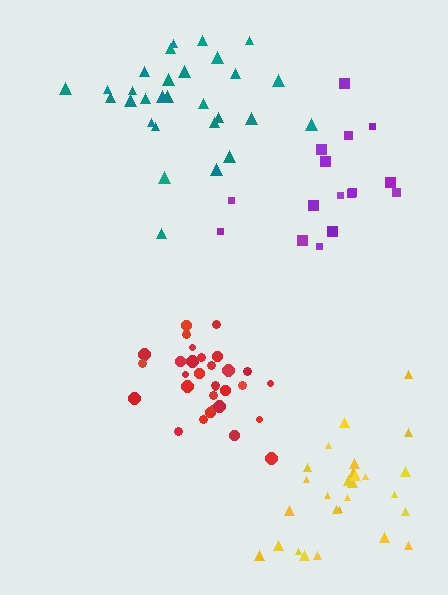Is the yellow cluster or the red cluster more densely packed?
Red.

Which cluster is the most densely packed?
Red.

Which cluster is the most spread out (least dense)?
Purple.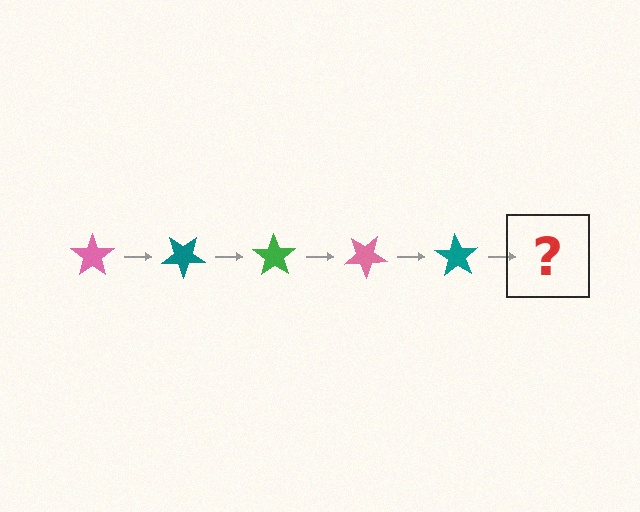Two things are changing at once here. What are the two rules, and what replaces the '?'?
The two rules are that it rotates 35 degrees each step and the color cycles through pink, teal, and green. The '?' should be a green star, rotated 175 degrees from the start.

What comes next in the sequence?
The next element should be a green star, rotated 175 degrees from the start.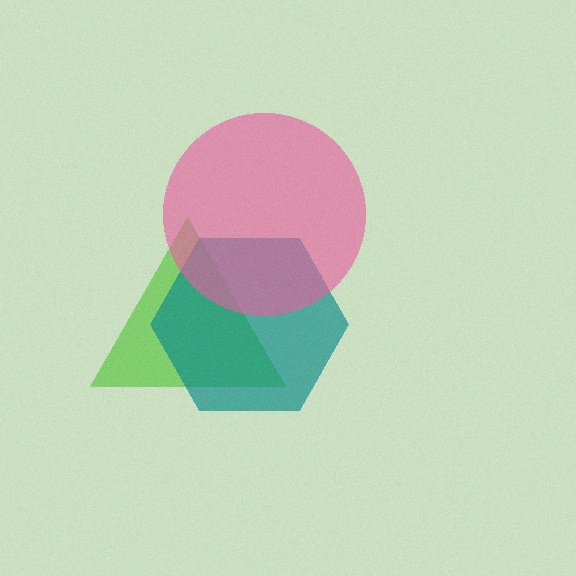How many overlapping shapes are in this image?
There are 3 overlapping shapes in the image.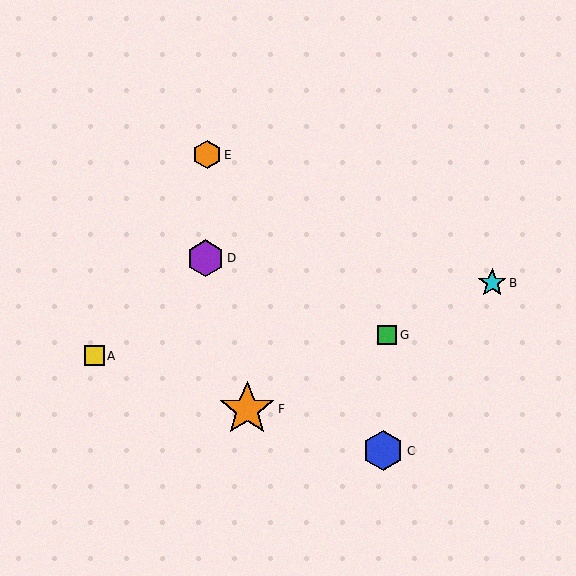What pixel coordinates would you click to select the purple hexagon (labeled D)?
Click at (205, 258) to select the purple hexagon D.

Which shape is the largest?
The orange star (labeled F) is the largest.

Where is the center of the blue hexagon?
The center of the blue hexagon is at (383, 451).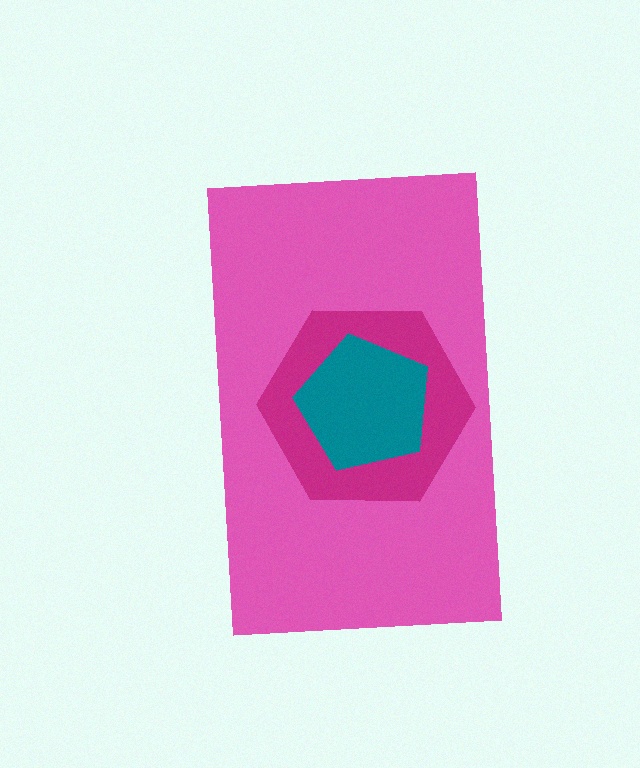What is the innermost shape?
The teal pentagon.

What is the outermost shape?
The pink rectangle.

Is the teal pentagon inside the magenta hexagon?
Yes.